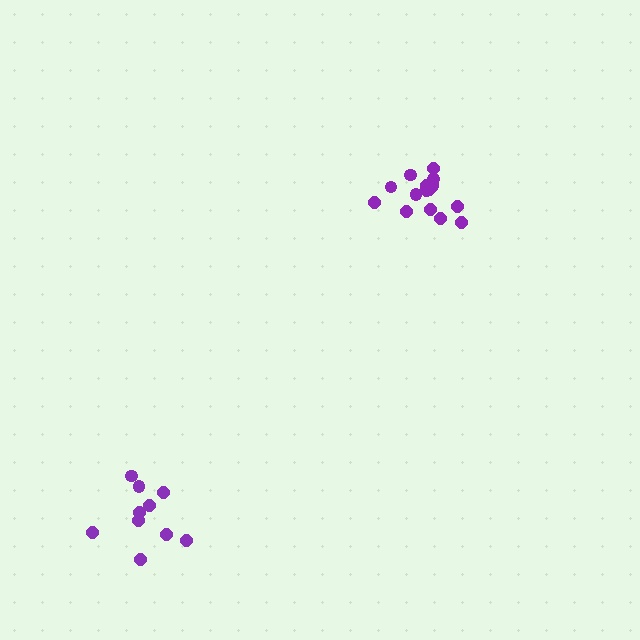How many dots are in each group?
Group 1: 10 dots, Group 2: 15 dots (25 total).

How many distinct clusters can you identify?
There are 2 distinct clusters.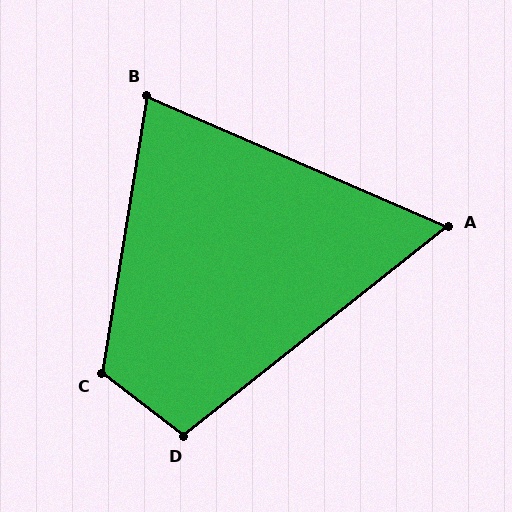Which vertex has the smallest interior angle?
A, at approximately 62 degrees.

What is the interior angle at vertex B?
Approximately 76 degrees (acute).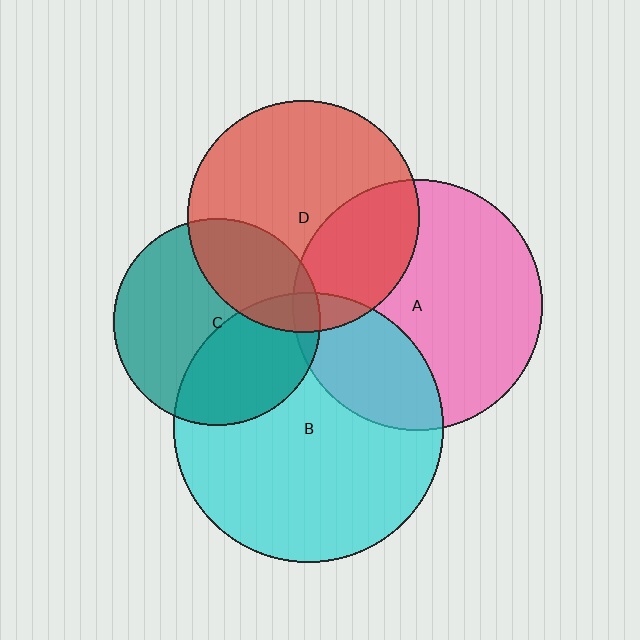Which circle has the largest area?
Circle B (cyan).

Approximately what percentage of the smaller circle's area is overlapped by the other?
Approximately 25%.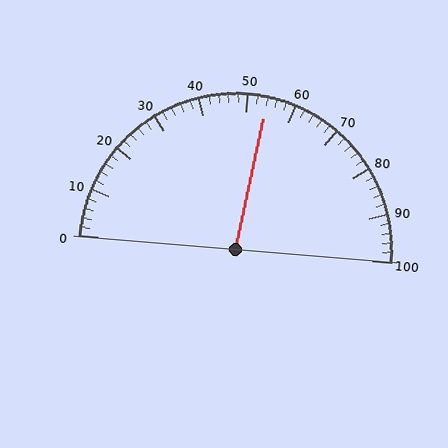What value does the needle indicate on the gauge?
The needle indicates approximately 54.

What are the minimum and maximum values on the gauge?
The gauge ranges from 0 to 100.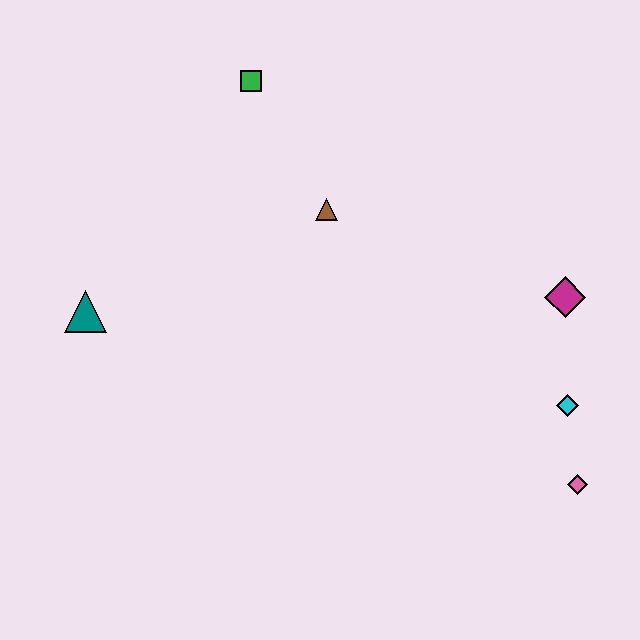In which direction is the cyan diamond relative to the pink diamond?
The cyan diamond is above the pink diamond.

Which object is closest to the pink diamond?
The cyan diamond is closest to the pink diamond.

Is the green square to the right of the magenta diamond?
No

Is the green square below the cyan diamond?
No